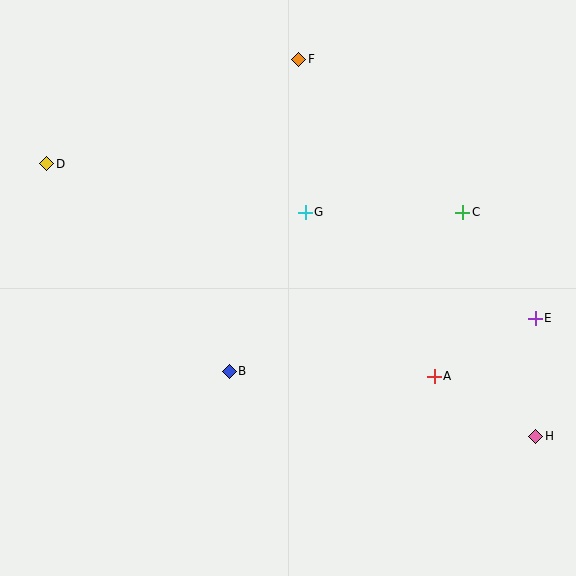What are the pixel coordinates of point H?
Point H is at (536, 436).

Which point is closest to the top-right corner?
Point C is closest to the top-right corner.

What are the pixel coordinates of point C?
Point C is at (463, 212).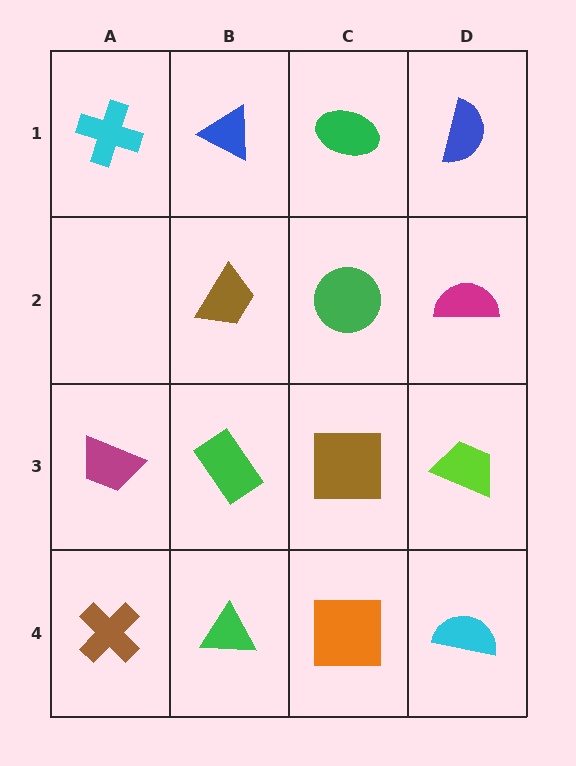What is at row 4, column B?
A green triangle.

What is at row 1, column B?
A blue triangle.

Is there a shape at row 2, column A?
No, that cell is empty.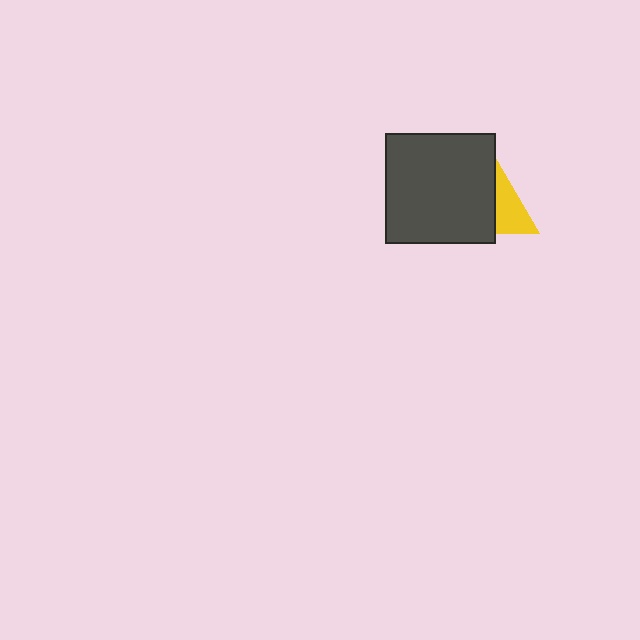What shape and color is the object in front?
The object in front is a dark gray square.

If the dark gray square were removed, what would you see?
You would see the complete yellow triangle.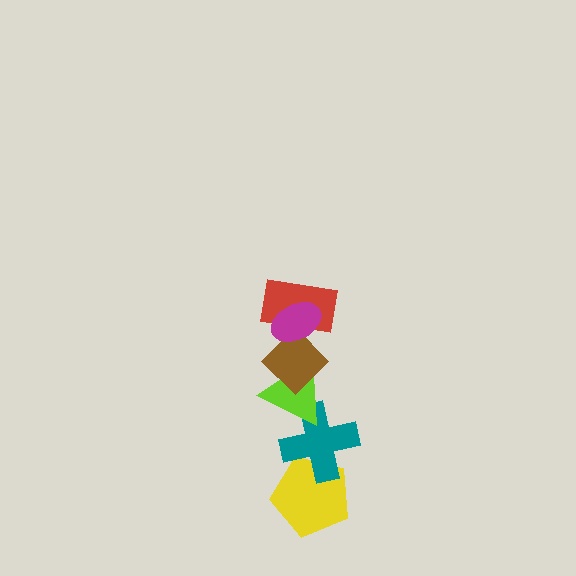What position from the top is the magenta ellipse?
The magenta ellipse is 1st from the top.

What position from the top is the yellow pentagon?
The yellow pentagon is 6th from the top.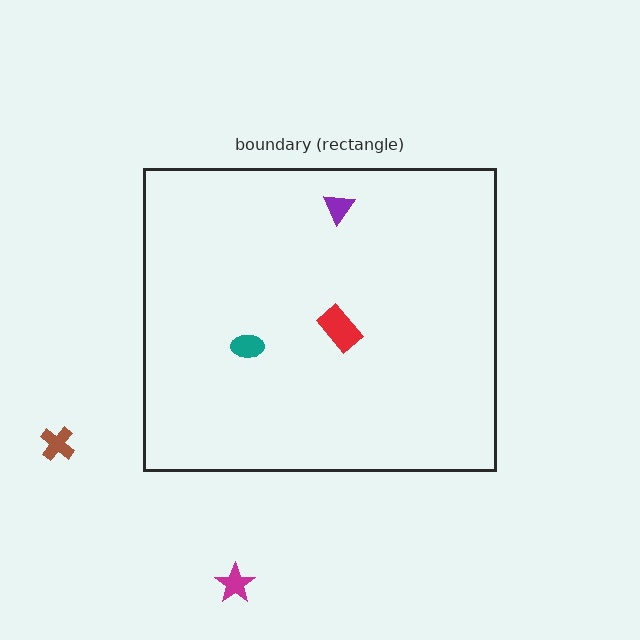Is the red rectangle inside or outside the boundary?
Inside.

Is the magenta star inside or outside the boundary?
Outside.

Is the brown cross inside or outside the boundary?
Outside.